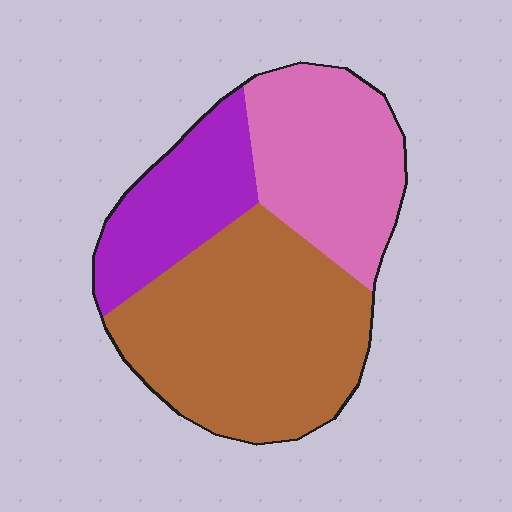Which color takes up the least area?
Purple, at roughly 20%.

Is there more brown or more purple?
Brown.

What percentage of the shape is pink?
Pink covers about 30% of the shape.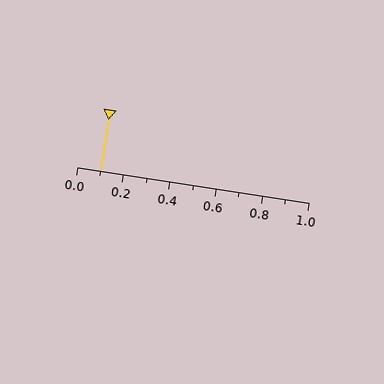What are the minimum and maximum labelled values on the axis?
The axis runs from 0.0 to 1.0.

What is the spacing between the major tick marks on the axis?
The major ticks are spaced 0.2 apart.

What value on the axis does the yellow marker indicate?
The marker indicates approximately 0.1.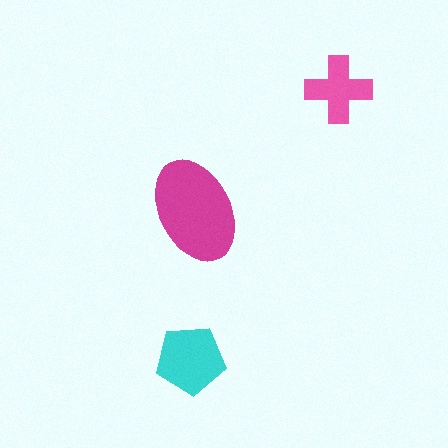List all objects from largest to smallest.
The magenta ellipse, the cyan pentagon, the pink cross.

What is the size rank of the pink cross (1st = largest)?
3rd.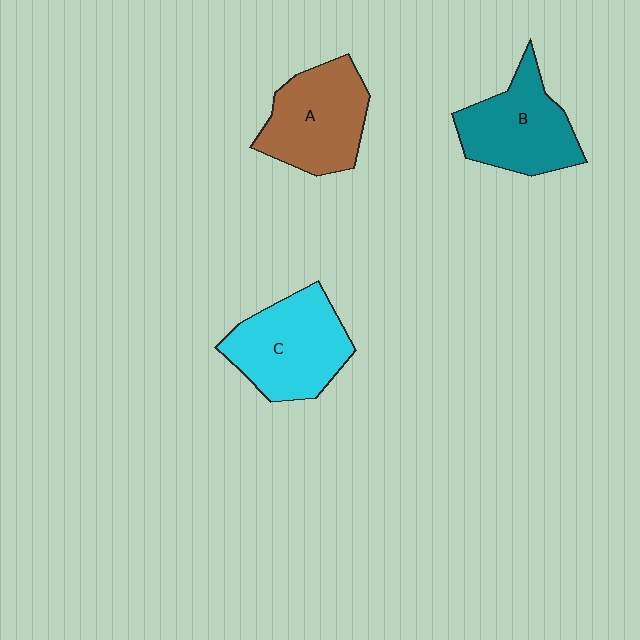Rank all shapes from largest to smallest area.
From largest to smallest: C (cyan), A (brown), B (teal).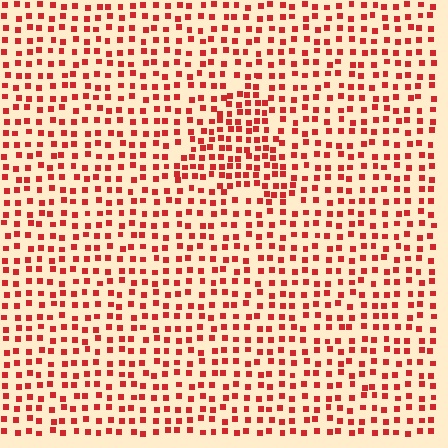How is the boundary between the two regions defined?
The boundary is defined by a change in element density (approximately 1.6x ratio). All elements are the same color, size, and shape.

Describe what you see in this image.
The image contains small red elements arranged at two different densities. A triangle-shaped region is visible where the elements are more densely packed than the surrounding area.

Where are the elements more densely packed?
The elements are more densely packed inside the triangle boundary.